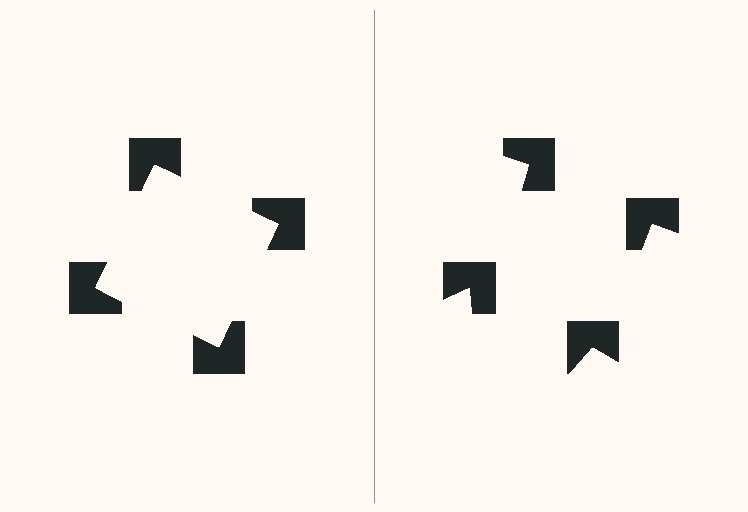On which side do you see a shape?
An illusory square appears on the left side. On the right side the wedge cuts are rotated, so no coherent shape forms.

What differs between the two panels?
The notched squares are positioned identically on both sides; only the wedge orientations differ. On the left they align to a square; on the right they are misaligned.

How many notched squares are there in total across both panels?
8 — 4 on each side.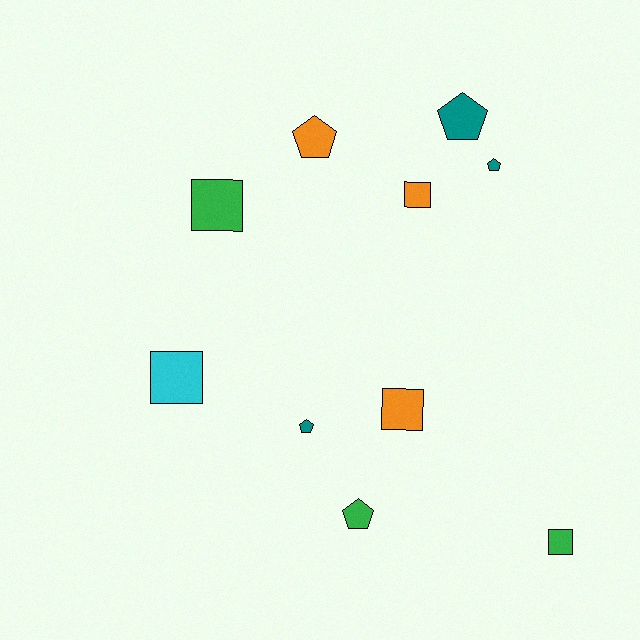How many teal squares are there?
There are no teal squares.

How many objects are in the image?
There are 10 objects.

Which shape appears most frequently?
Pentagon, with 5 objects.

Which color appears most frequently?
Green, with 3 objects.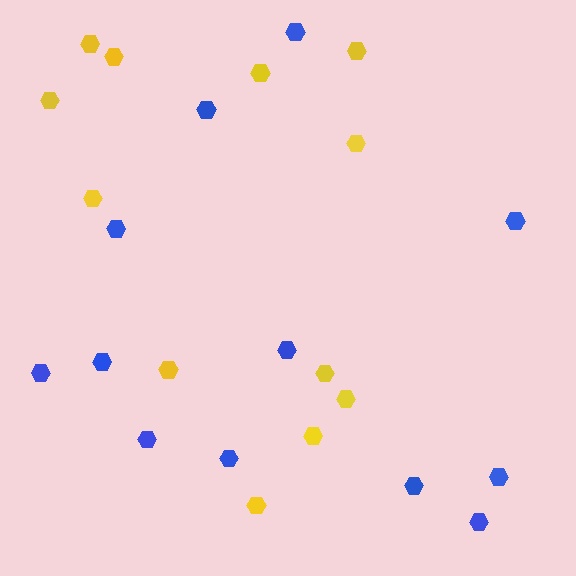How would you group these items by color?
There are 2 groups: one group of blue hexagons (12) and one group of yellow hexagons (12).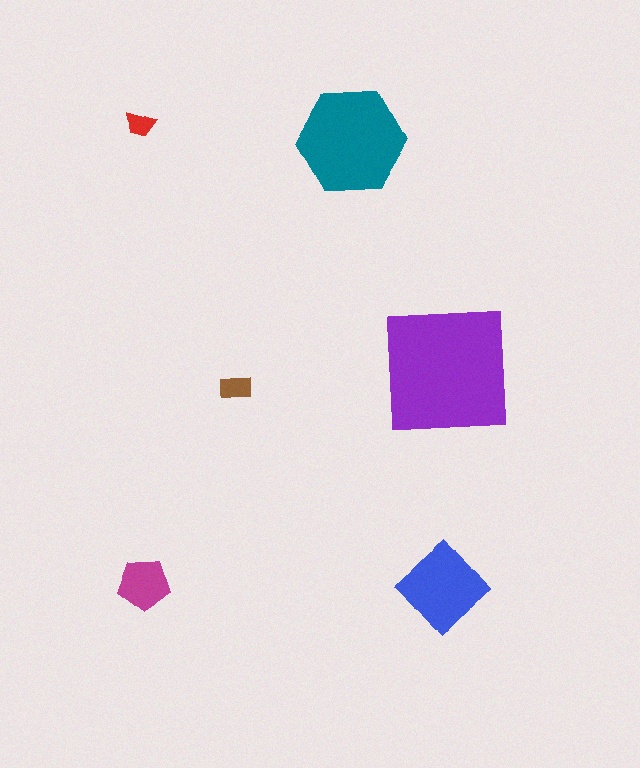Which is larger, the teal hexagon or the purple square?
The purple square.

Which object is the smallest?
The red trapezoid.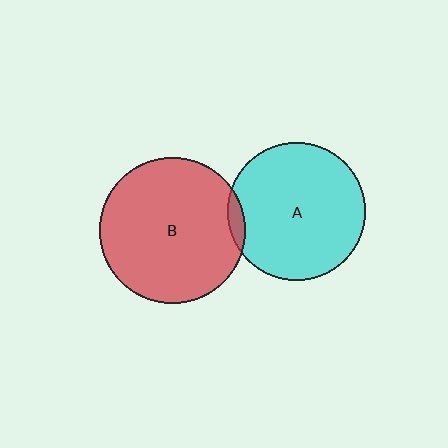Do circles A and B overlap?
Yes.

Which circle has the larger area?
Circle B (red).